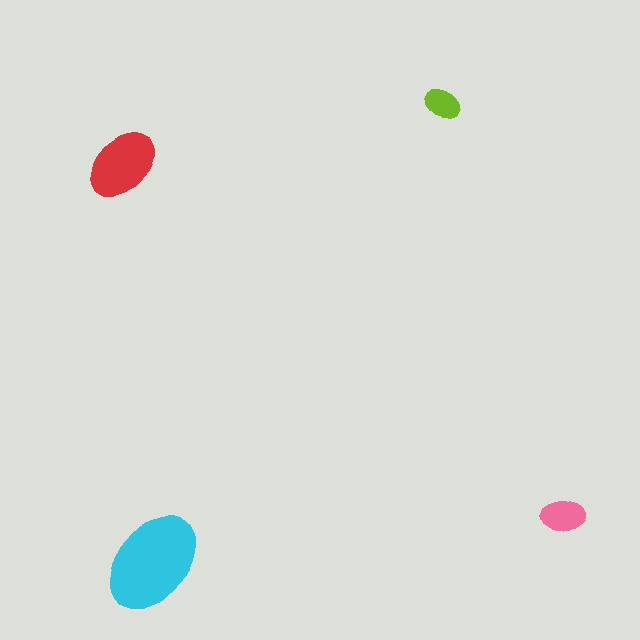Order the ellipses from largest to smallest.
the cyan one, the red one, the pink one, the lime one.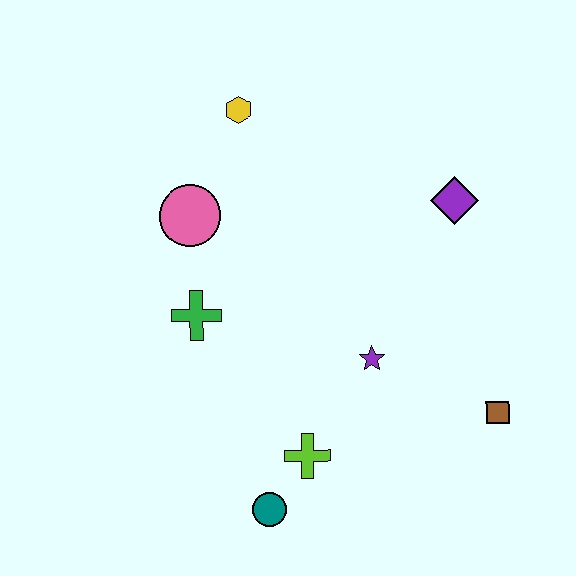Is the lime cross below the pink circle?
Yes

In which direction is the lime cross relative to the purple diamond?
The lime cross is below the purple diamond.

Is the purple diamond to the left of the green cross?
No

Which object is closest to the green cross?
The pink circle is closest to the green cross.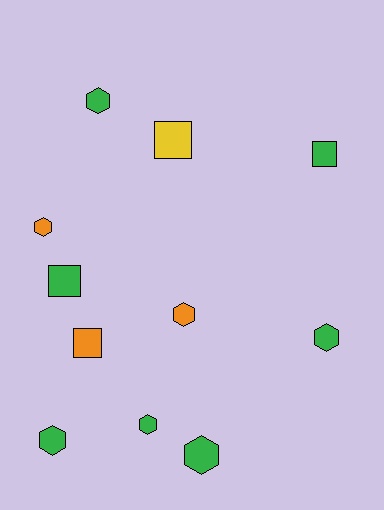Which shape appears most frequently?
Hexagon, with 7 objects.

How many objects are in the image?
There are 11 objects.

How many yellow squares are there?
There is 1 yellow square.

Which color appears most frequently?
Green, with 7 objects.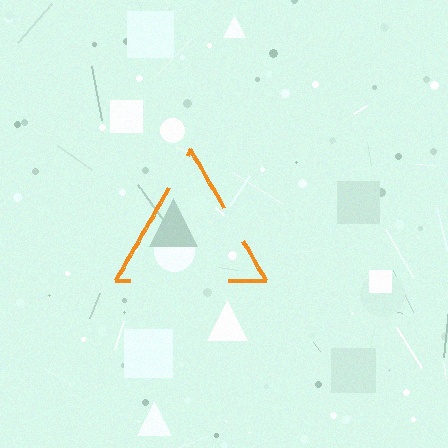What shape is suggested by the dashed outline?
The dashed outline suggests a triangle.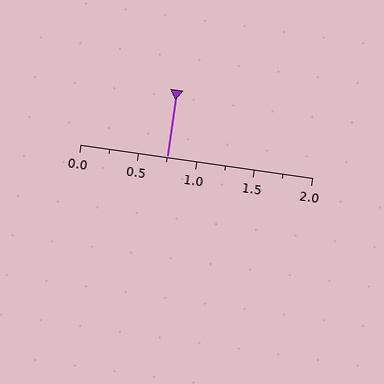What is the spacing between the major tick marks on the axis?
The major ticks are spaced 0.5 apart.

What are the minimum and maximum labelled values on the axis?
The axis runs from 0.0 to 2.0.